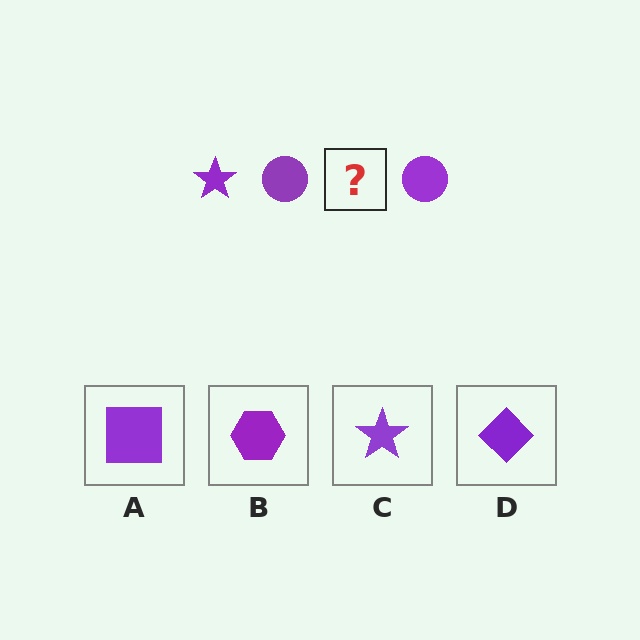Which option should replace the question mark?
Option C.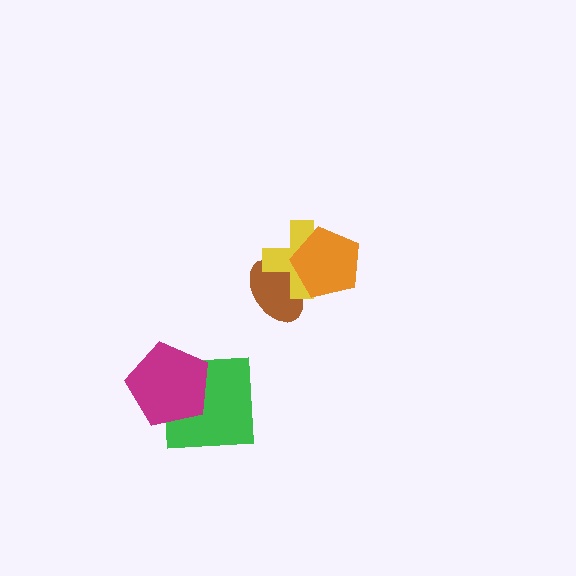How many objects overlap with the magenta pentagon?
1 object overlaps with the magenta pentagon.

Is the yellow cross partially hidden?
Yes, it is partially covered by another shape.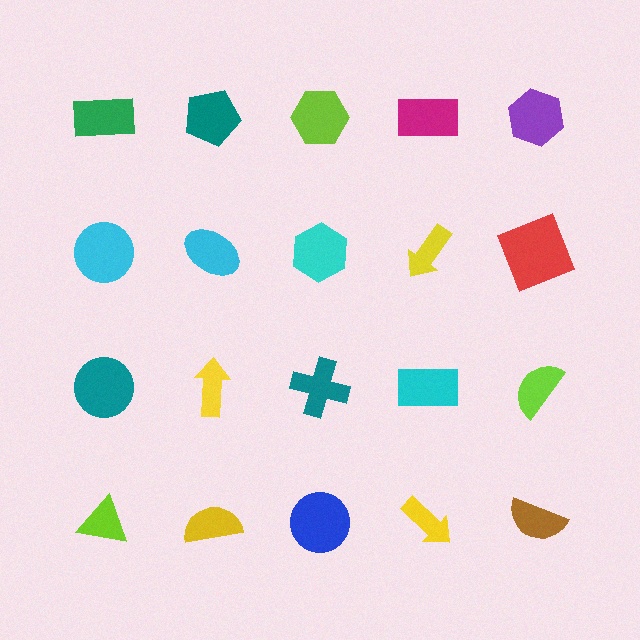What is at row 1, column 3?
A lime hexagon.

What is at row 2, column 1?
A cyan circle.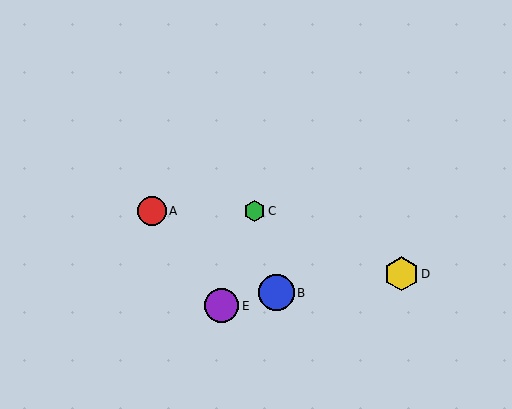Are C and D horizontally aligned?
No, C is at y≈211 and D is at y≈274.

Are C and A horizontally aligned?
Yes, both are at y≈211.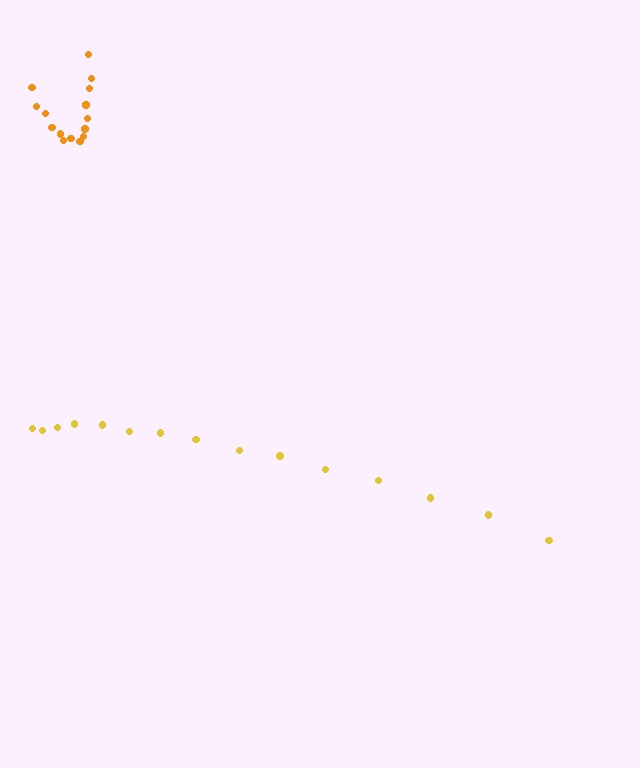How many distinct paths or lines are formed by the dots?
There are 2 distinct paths.